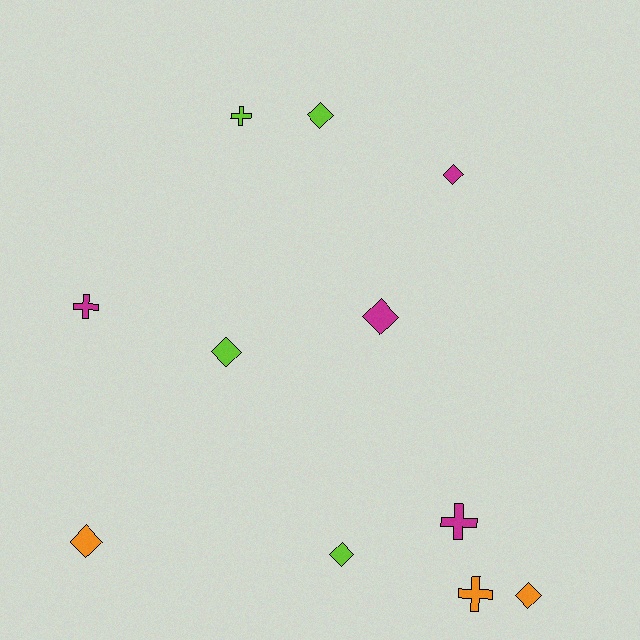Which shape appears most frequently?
Diamond, with 7 objects.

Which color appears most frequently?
Magenta, with 4 objects.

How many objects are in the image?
There are 11 objects.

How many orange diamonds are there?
There are 2 orange diamonds.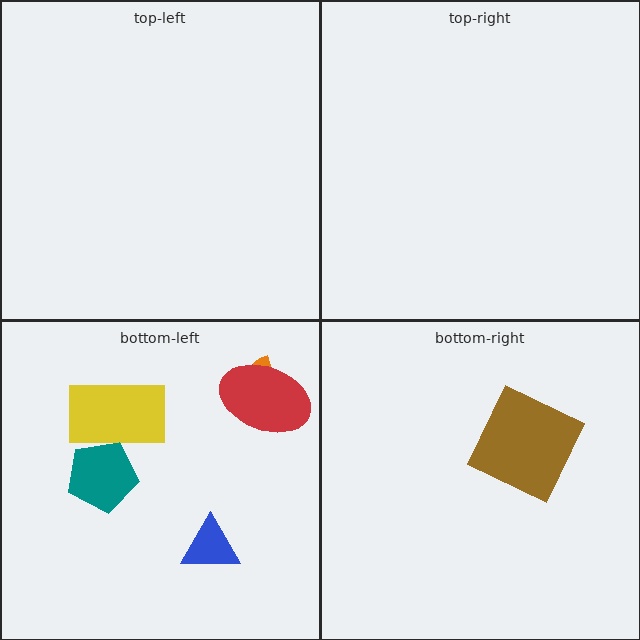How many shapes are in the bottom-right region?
1.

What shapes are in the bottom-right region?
The brown square.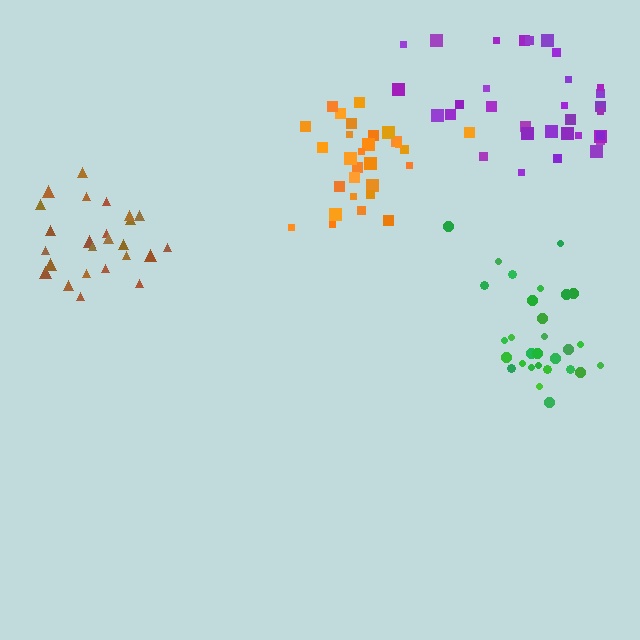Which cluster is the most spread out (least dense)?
Purple.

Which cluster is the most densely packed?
Orange.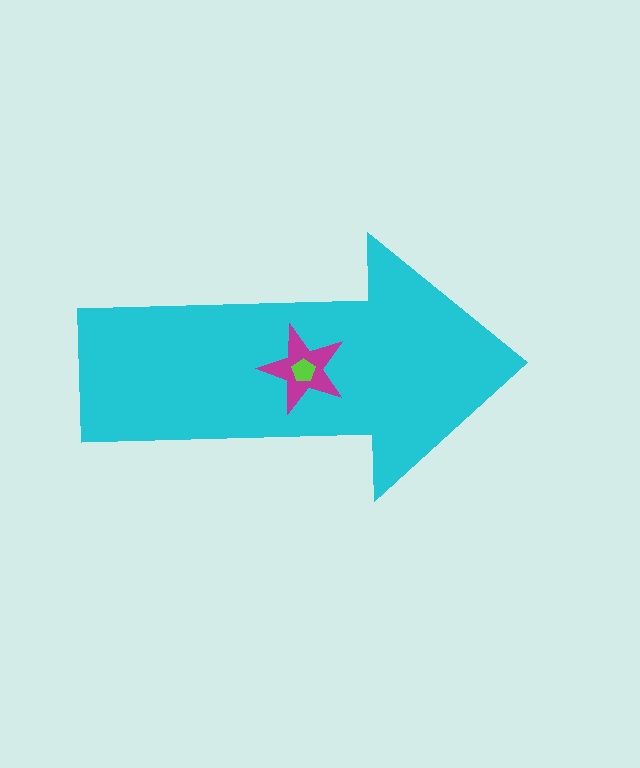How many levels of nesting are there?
3.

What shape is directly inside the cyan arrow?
The magenta star.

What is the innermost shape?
The lime pentagon.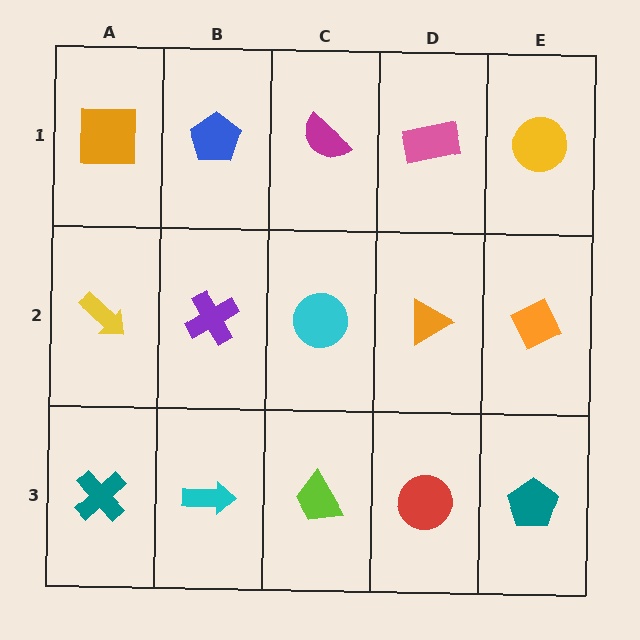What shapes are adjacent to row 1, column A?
A yellow arrow (row 2, column A), a blue pentagon (row 1, column B).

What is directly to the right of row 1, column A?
A blue pentagon.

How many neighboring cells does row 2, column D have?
4.